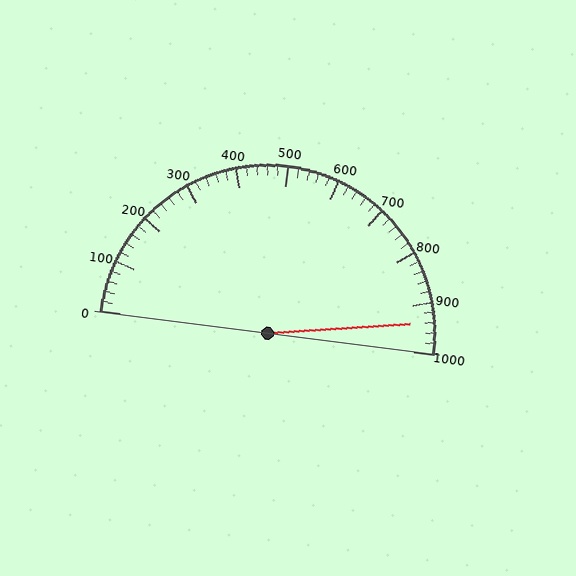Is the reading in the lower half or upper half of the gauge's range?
The reading is in the upper half of the range (0 to 1000).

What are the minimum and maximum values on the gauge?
The gauge ranges from 0 to 1000.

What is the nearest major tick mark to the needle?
The nearest major tick mark is 900.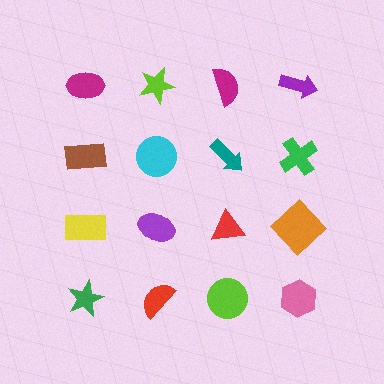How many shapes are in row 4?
4 shapes.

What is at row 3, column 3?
A red triangle.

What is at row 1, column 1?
A magenta ellipse.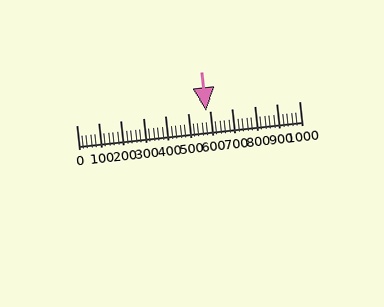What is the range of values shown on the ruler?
The ruler shows values from 0 to 1000.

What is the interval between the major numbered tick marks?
The major tick marks are spaced 100 units apart.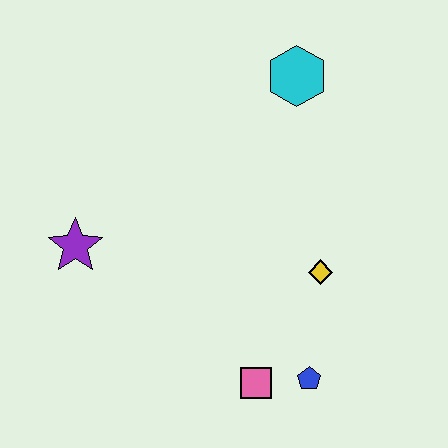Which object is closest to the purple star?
The pink square is closest to the purple star.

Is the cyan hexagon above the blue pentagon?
Yes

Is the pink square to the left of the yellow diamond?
Yes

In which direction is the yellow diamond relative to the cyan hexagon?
The yellow diamond is below the cyan hexagon.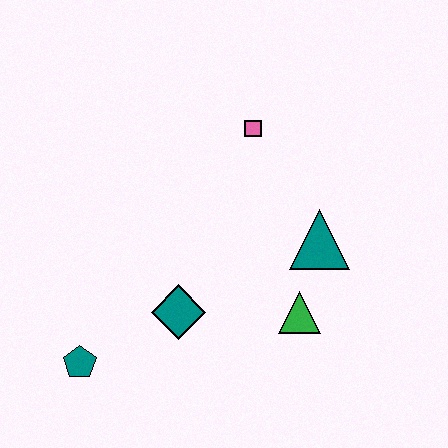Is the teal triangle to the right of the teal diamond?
Yes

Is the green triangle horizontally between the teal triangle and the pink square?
Yes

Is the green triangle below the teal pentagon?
No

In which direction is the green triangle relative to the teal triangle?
The green triangle is below the teal triangle.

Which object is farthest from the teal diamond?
The pink square is farthest from the teal diamond.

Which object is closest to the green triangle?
The teal triangle is closest to the green triangle.